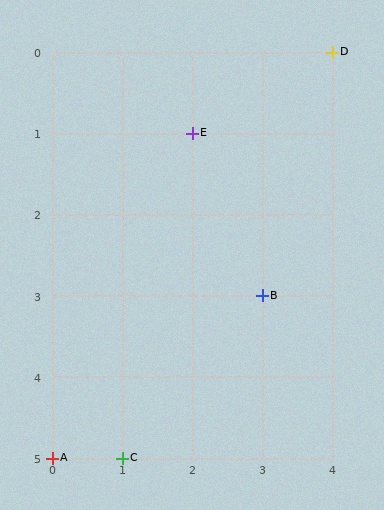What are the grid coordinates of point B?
Point B is at grid coordinates (3, 3).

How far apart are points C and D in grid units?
Points C and D are 3 columns and 5 rows apart (about 5.8 grid units diagonally).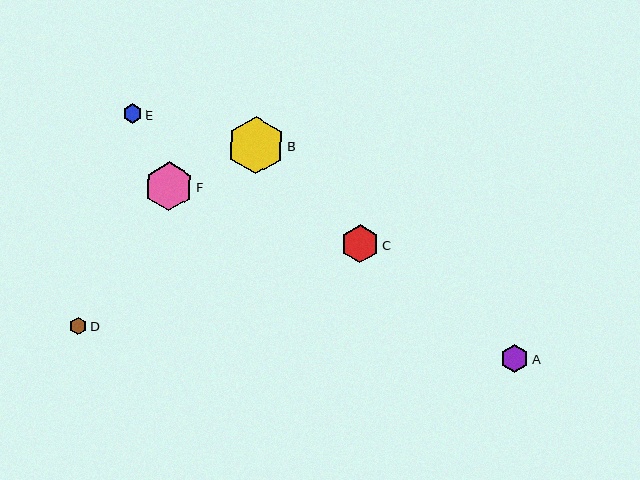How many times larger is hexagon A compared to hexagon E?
Hexagon A is approximately 1.5 times the size of hexagon E.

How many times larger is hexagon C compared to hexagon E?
Hexagon C is approximately 2.0 times the size of hexagon E.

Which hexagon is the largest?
Hexagon B is the largest with a size of approximately 58 pixels.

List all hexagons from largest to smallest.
From largest to smallest: B, F, C, A, E, D.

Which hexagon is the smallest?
Hexagon D is the smallest with a size of approximately 17 pixels.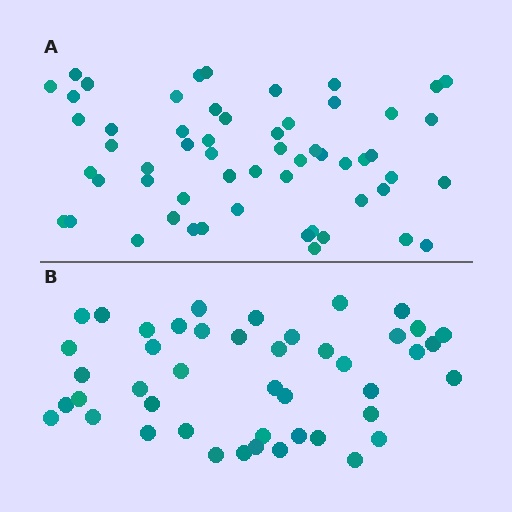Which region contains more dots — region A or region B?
Region A (the top region) has more dots.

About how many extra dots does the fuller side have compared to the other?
Region A has roughly 12 or so more dots than region B.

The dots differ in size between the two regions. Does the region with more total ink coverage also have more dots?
No. Region B has more total ink coverage because its dots are larger, but region A actually contains more individual dots. Total area can be misleading — the number of items is what matters here.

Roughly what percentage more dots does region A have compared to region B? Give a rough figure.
About 25% more.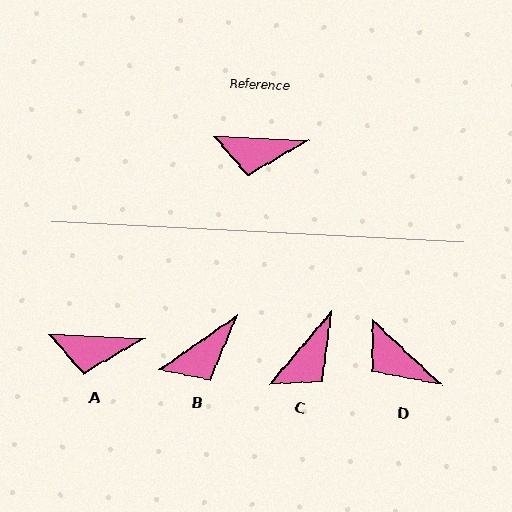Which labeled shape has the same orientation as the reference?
A.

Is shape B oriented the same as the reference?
No, it is off by about 37 degrees.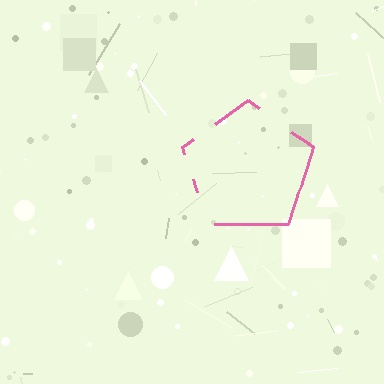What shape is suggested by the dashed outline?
The dashed outline suggests a pentagon.